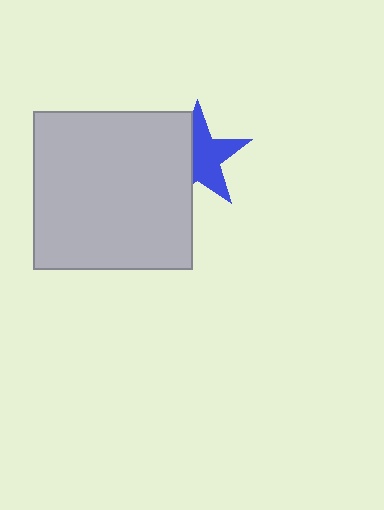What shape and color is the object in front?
The object in front is a light gray square.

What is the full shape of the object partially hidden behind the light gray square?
The partially hidden object is a blue star.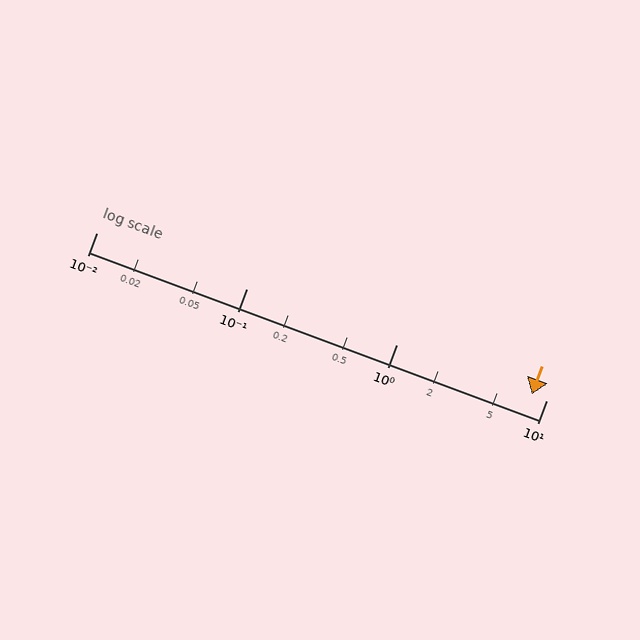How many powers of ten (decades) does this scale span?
The scale spans 3 decades, from 0.01 to 10.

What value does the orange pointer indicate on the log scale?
The pointer indicates approximately 8.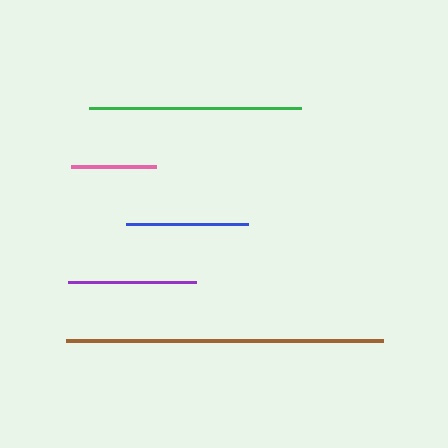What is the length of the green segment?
The green segment is approximately 211 pixels long.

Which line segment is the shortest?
The pink line is the shortest at approximately 85 pixels.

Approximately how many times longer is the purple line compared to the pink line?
The purple line is approximately 1.5 times the length of the pink line.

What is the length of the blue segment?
The blue segment is approximately 122 pixels long.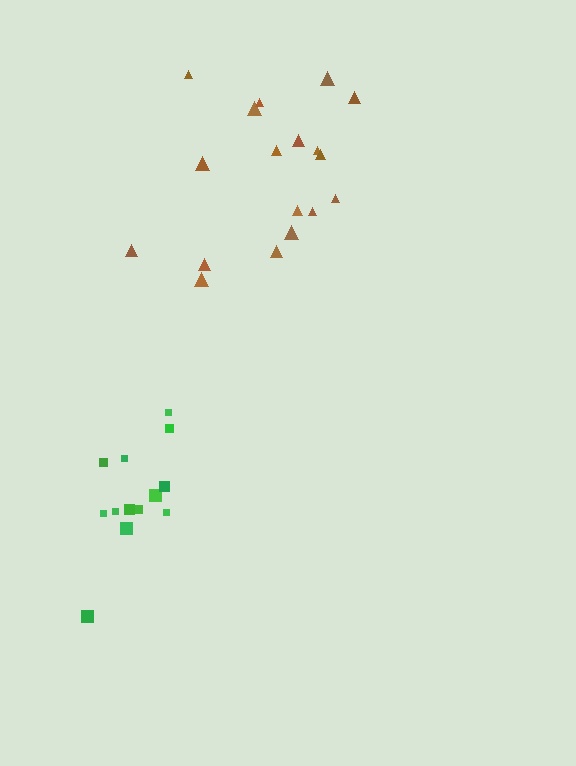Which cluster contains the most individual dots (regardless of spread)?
Brown (18).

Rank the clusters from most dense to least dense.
green, brown.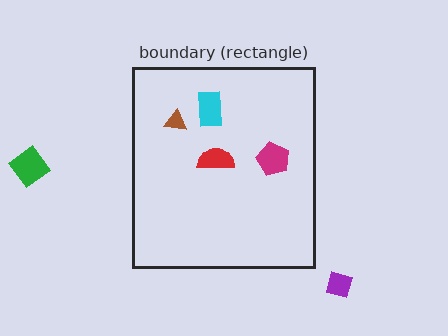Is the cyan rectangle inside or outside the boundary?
Inside.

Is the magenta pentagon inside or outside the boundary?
Inside.